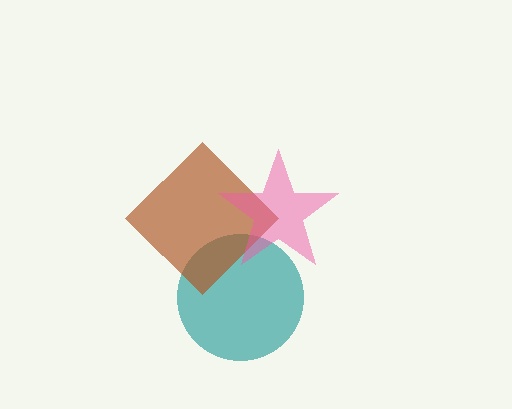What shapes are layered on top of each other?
The layered shapes are: a teal circle, a brown diamond, a pink star.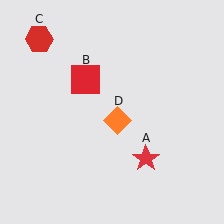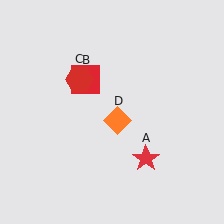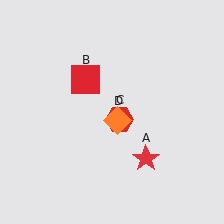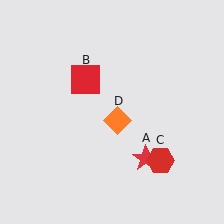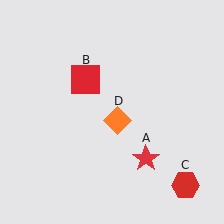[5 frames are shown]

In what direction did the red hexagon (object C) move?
The red hexagon (object C) moved down and to the right.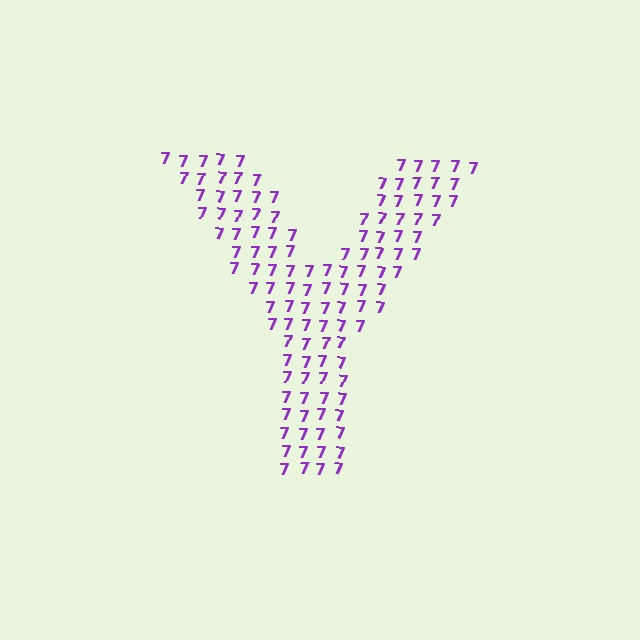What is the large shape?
The large shape is the letter Y.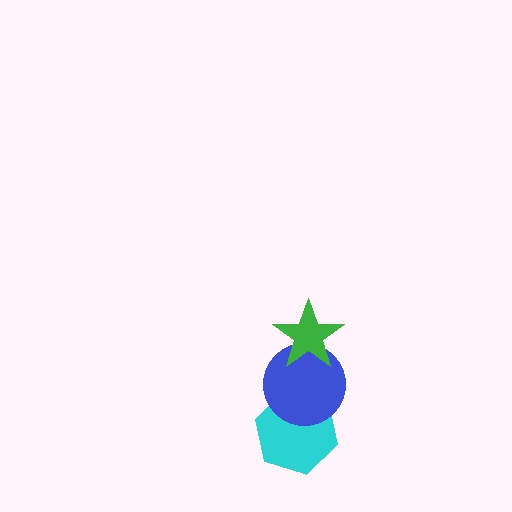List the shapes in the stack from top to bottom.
From top to bottom: the green star, the blue circle, the cyan hexagon.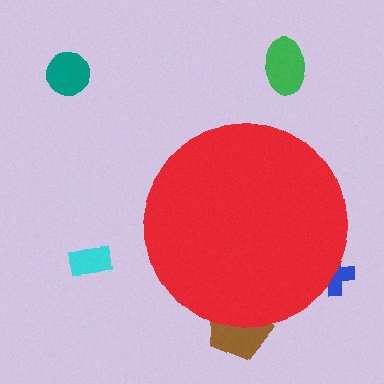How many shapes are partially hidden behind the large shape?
2 shapes are partially hidden.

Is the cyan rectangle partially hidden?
No, the cyan rectangle is fully visible.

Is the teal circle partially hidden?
No, the teal circle is fully visible.